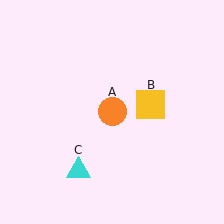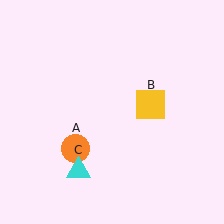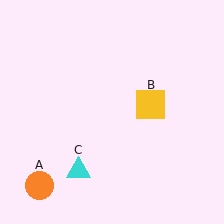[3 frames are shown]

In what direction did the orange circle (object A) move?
The orange circle (object A) moved down and to the left.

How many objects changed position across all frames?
1 object changed position: orange circle (object A).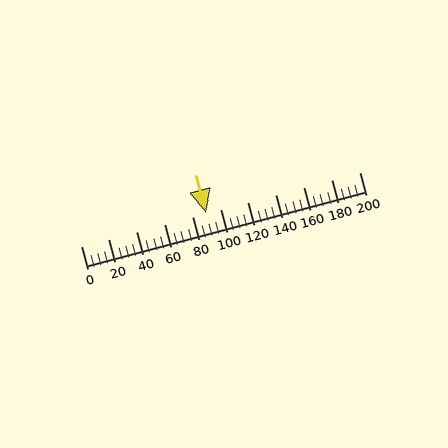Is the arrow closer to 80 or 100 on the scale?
The arrow is closer to 100.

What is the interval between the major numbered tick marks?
The major tick marks are spaced 20 units apart.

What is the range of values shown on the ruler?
The ruler shows values from 0 to 200.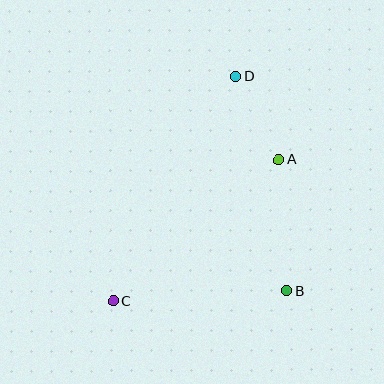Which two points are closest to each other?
Points A and D are closest to each other.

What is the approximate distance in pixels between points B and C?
The distance between B and C is approximately 174 pixels.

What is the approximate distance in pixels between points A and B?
The distance between A and B is approximately 132 pixels.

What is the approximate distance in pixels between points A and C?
The distance between A and C is approximately 218 pixels.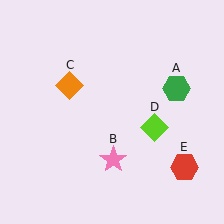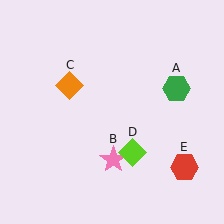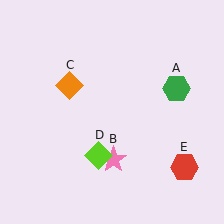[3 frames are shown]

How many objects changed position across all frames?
1 object changed position: lime diamond (object D).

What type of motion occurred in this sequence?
The lime diamond (object D) rotated clockwise around the center of the scene.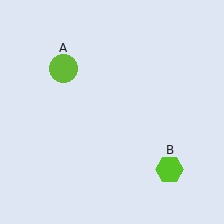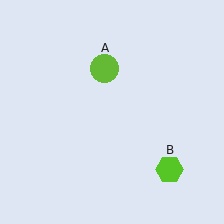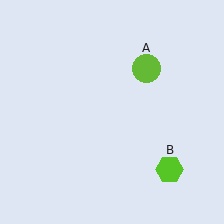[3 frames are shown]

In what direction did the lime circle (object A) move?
The lime circle (object A) moved right.